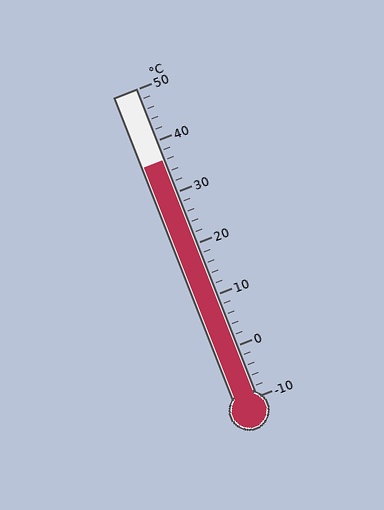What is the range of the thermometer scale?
The thermometer scale ranges from -10°C to 50°C.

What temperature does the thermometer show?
The thermometer shows approximately 36°C.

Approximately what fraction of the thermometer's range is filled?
The thermometer is filled to approximately 75% of its range.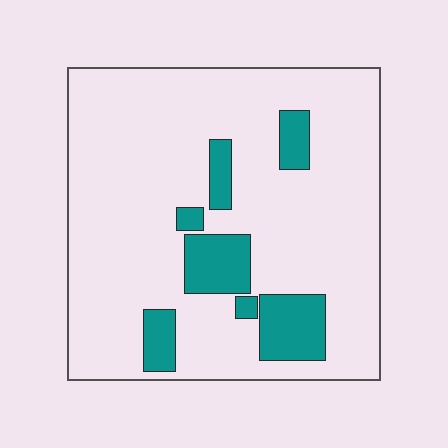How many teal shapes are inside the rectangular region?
7.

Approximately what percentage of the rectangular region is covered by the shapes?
Approximately 15%.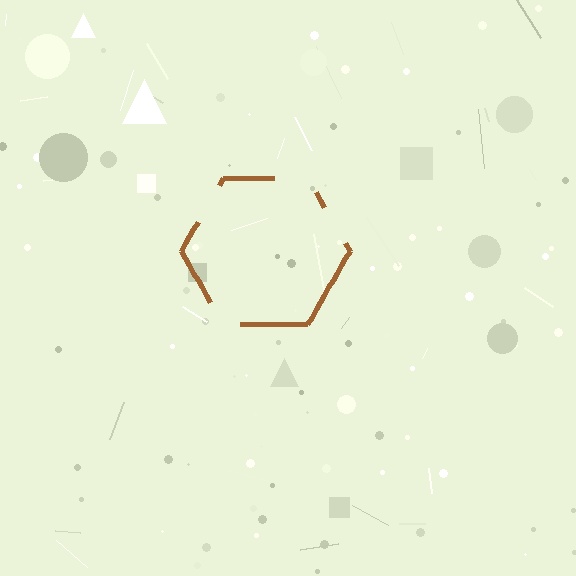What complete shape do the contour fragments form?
The contour fragments form a hexagon.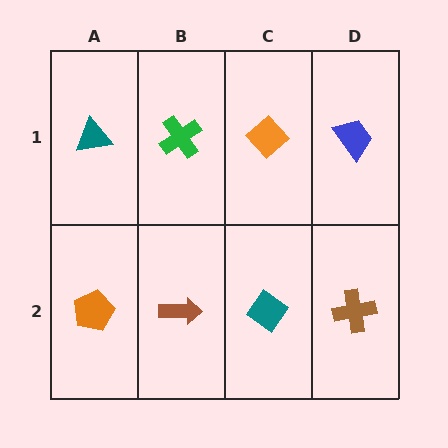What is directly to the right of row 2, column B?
A teal diamond.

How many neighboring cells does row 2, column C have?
3.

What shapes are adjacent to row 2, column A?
A teal triangle (row 1, column A), a brown arrow (row 2, column B).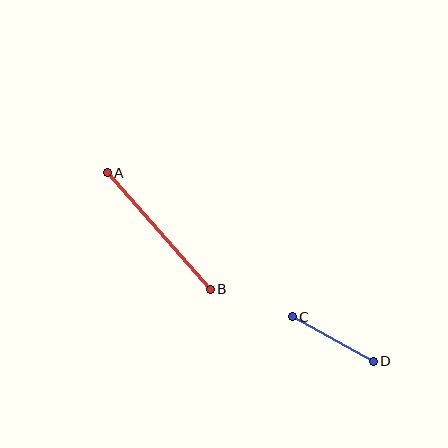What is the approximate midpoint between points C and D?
The midpoint is at approximately (333, 339) pixels.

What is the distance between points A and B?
The distance is approximately 155 pixels.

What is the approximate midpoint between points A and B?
The midpoint is at approximately (159, 231) pixels.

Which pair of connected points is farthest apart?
Points A and B are farthest apart.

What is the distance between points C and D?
The distance is approximately 92 pixels.